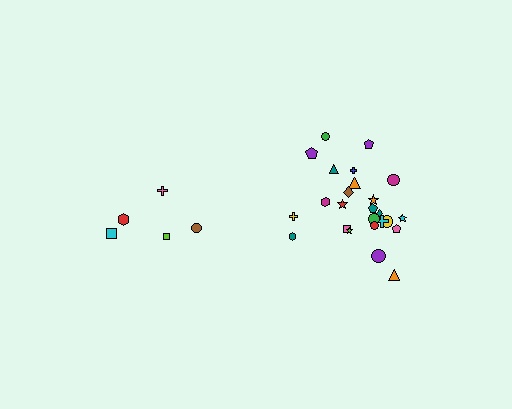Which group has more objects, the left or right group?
The right group.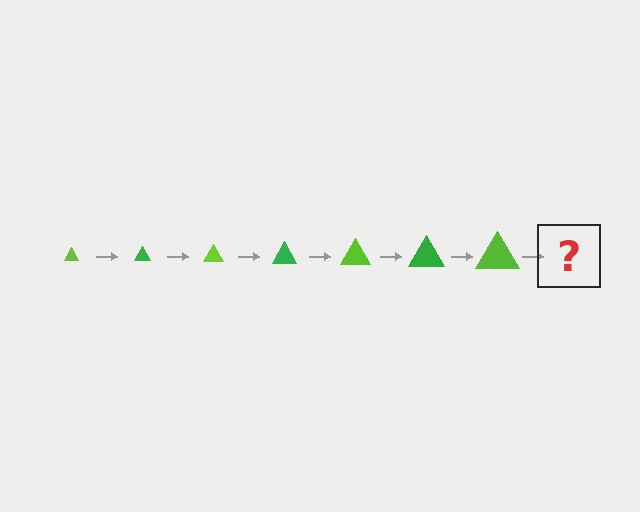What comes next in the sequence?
The next element should be a green triangle, larger than the previous one.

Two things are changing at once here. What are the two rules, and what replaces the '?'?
The two rules are that the triangle grows larger each step and the color cycles through lime and green. The '?' should be a green triangle, larger than the previous one.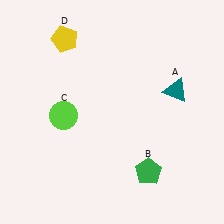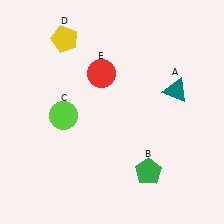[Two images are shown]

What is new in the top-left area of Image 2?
A red circle (E) was added in the top-left area of Image 2.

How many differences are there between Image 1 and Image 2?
There is 1 difference between the two images.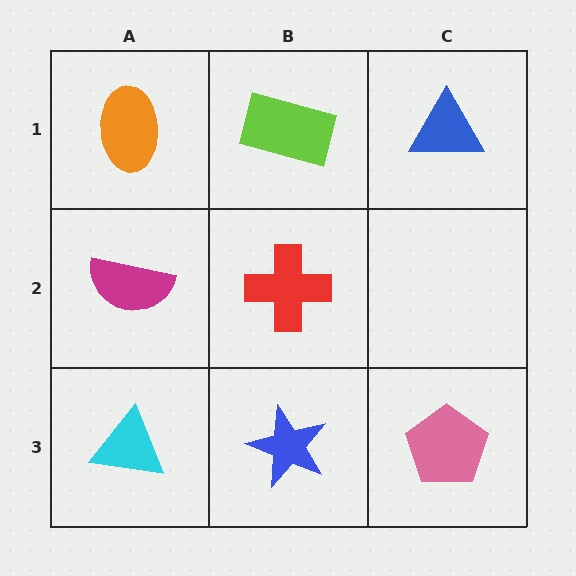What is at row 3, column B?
A blue star.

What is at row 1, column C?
A blue triangle.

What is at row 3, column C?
A pink pentagon.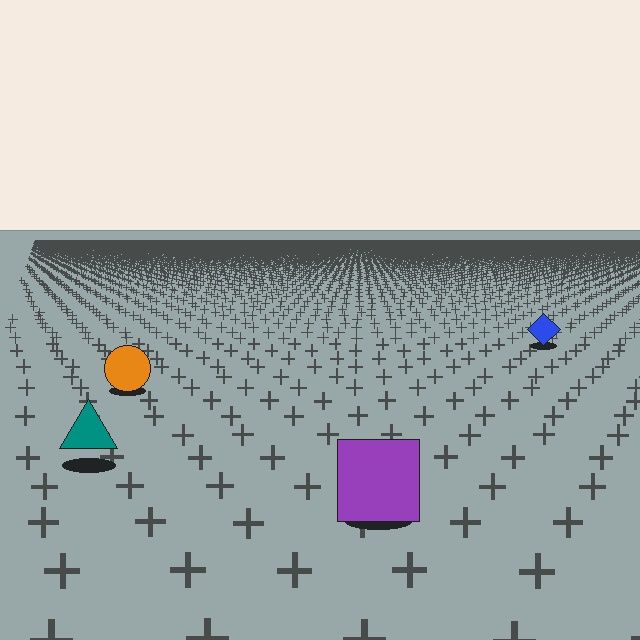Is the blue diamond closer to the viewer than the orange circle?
No. The orange circle is closer — you can tell from the texture gradient: the ground texture is coarser near it.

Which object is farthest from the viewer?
The blue diamond is farthest from the viewer. It appears smaller and the ground texture around it is denser.